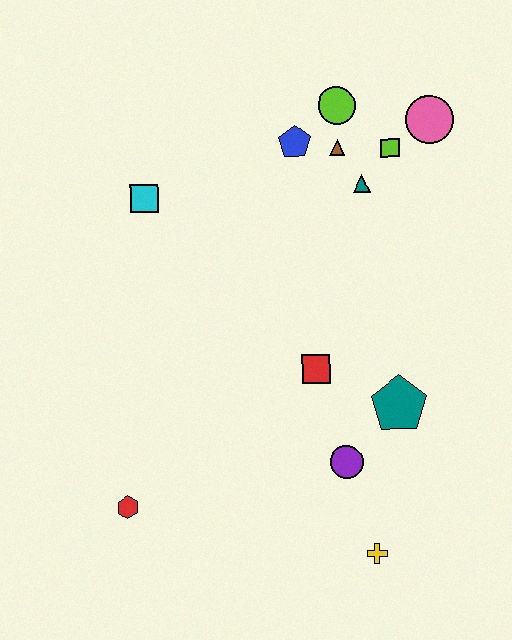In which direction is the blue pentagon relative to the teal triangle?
The blue pentagon is to the left of the teal triangle.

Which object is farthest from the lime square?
The red hexagon is farthest from the lime square.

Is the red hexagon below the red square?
Yes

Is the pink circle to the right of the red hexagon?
Yes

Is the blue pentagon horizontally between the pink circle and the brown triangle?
No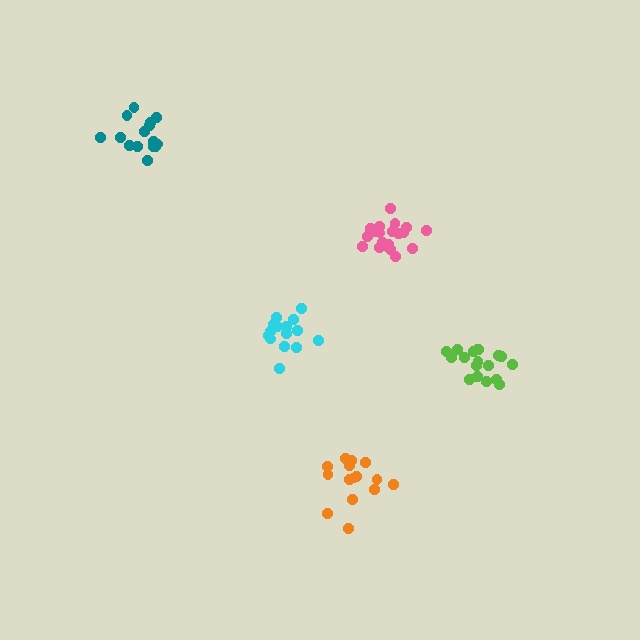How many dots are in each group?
Group 1: 15 dots, Group 2: 20 dots, Group 3: 15 dots, Group 4: 15 dots, Group 5: 18 dots (83 total).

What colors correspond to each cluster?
The clusters are colored: teal, pink, cyan, orange, lime.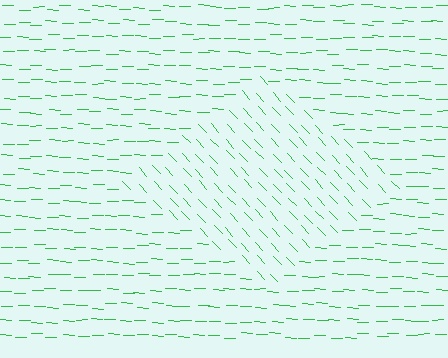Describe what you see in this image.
The image is filled with small green line segments. A diamond region in the image has lines oriented differently from the surrounding lines, creating a visible texture boundary.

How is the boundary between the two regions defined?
The boundary is defined purely by a change in line orientation (approximately 45 degrees difference). All lines are the same color and thickness.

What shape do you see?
I see a diamond.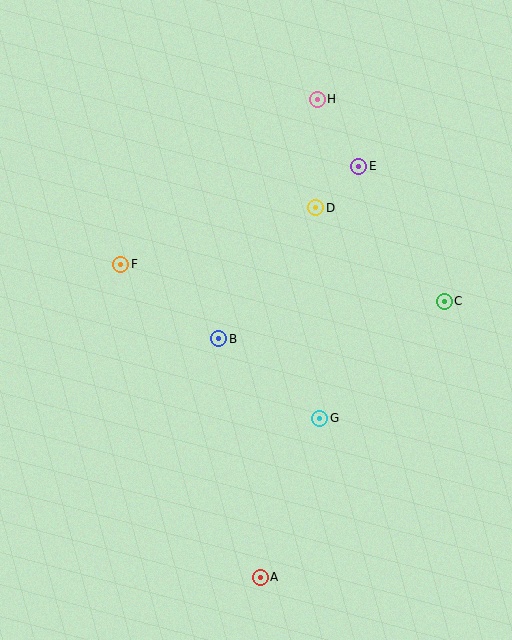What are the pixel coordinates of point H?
Point H is at (317, 99).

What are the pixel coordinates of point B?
Point B is at (219, 339).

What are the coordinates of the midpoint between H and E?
The midpoint between H and E is at (338, 133).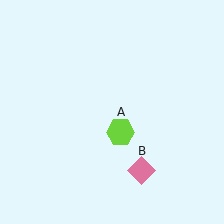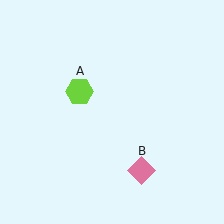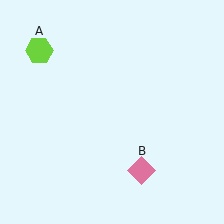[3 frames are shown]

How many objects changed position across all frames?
1 object changed position: lime hexagon (object A).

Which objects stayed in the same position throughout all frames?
Pink diamond (object B) remained stationary.